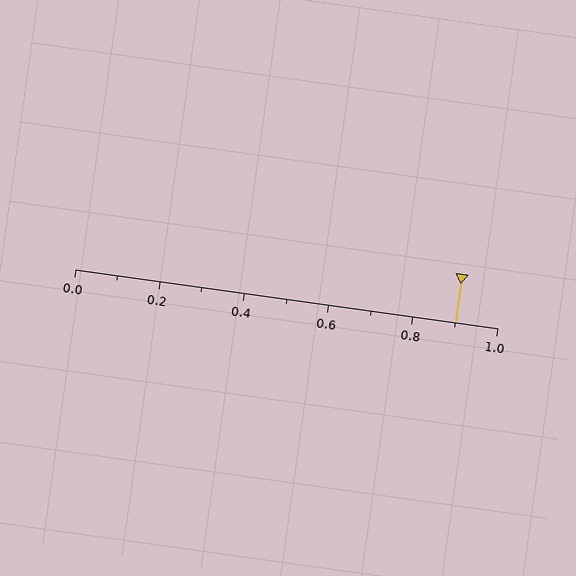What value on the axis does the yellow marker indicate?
The marker indicates approximately 0.9.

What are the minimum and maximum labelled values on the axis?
The axis runs from 0.0 to 1.0.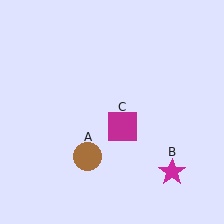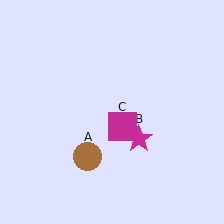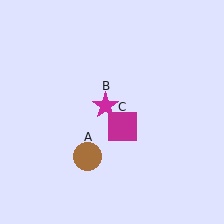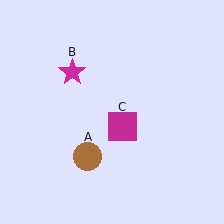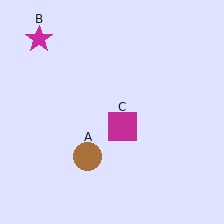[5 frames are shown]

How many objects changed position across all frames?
1 object changed position: magenta star (object B).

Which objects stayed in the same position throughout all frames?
Brown circle (object A) and magenta square (object C) remained stationary.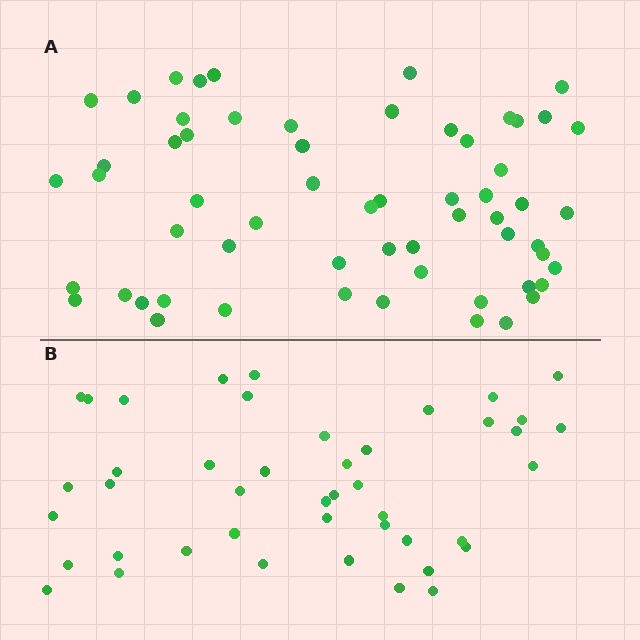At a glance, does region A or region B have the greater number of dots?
Region A (the top region) has more dots.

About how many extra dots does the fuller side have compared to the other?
Region A has approximately 15 more dots than region B.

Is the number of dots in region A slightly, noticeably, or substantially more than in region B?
Region A has noticeably more, but not dramatically so. The ratio is roughly 1.4 to 1.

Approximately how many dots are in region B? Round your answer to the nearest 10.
About 40 dots. (The exact count is 44, which rounds to 40.)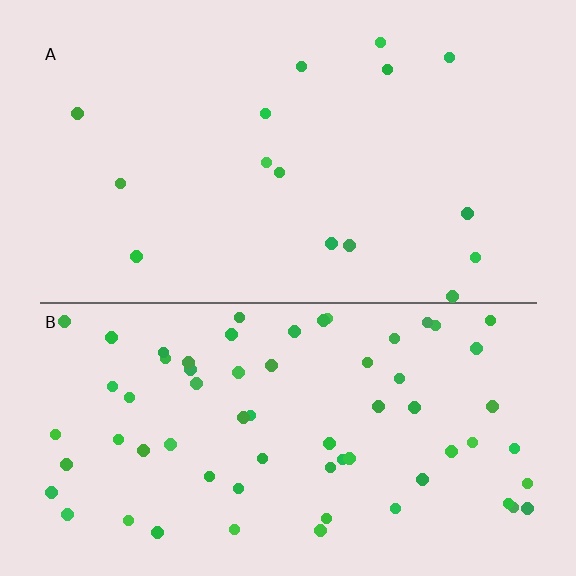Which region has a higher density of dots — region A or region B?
B (the bottom).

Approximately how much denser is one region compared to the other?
Approximately 4.2× — region B over region A.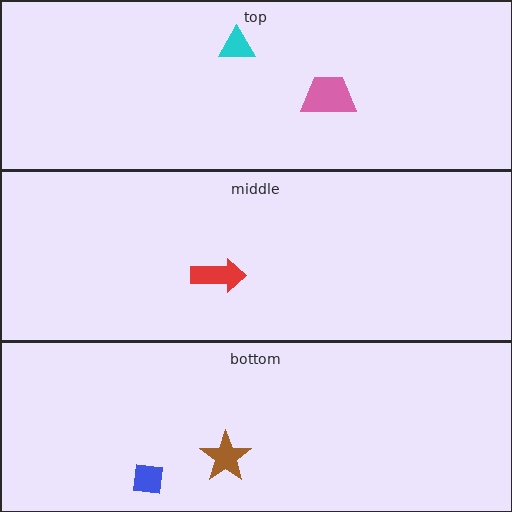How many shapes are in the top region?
2.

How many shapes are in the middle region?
1.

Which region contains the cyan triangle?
The top region.